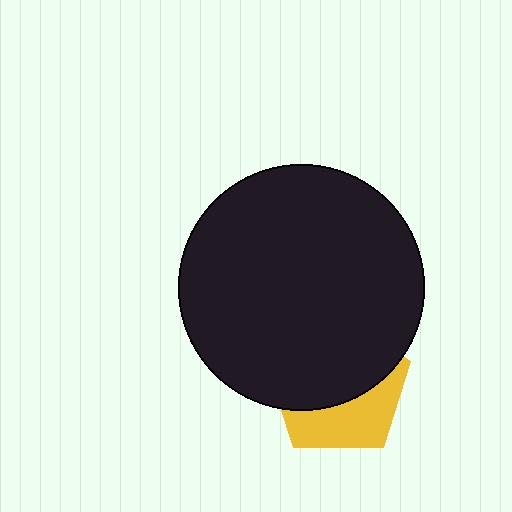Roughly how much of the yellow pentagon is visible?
A small part of it is visible (roughly 38%).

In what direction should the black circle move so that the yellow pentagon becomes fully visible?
The black circle should move up. That is the shortest direction to clear the overlap and leave the yellow pentagon fully visible.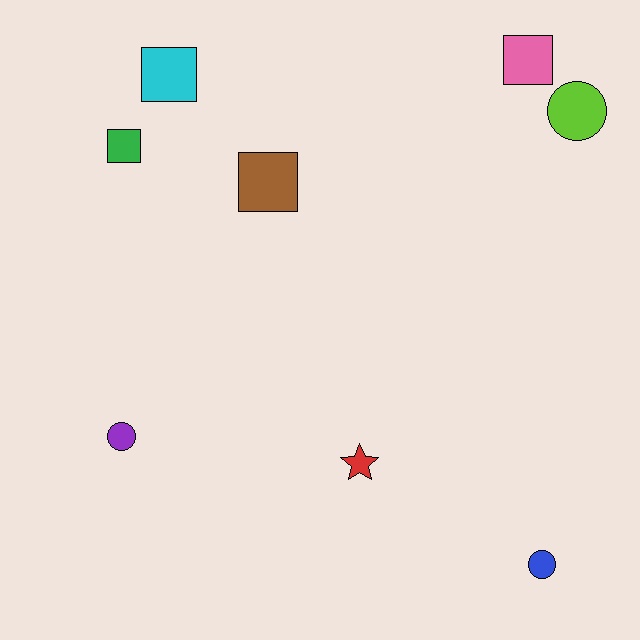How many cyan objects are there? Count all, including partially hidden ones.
There is 1 cyan object.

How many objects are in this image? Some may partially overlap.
There are 8 objects.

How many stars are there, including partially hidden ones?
There is 1 star.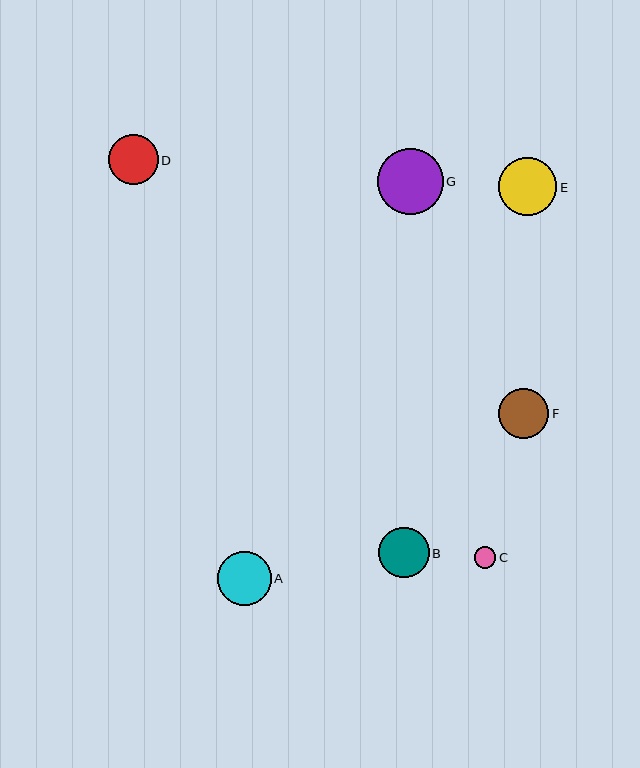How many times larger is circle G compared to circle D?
Circle G is approximately 1.3 times the size of circle D.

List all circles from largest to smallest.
From largest to smallest: G, E, A, F, B, D, C.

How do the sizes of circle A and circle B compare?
Circle A and circle B are approximately the same size.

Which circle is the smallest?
Circle C is the smallest with a size of approximately 22 pixels.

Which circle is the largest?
Circle G is the largest with a size of approximately 66 pixels.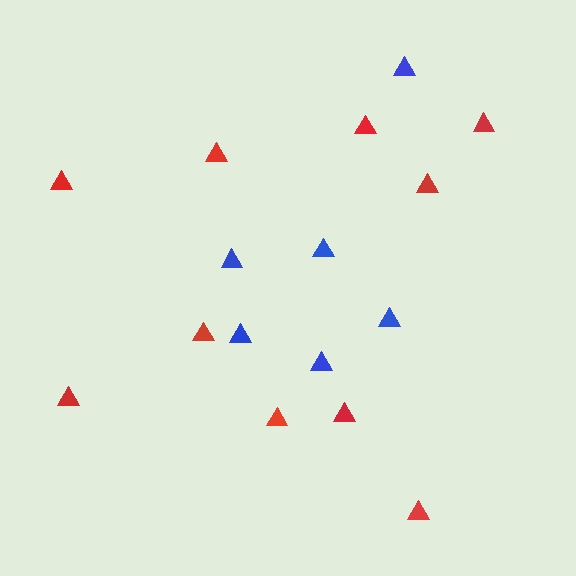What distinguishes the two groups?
There are 2 groups: one group of blue triangles (6) and one group of red triangles (10).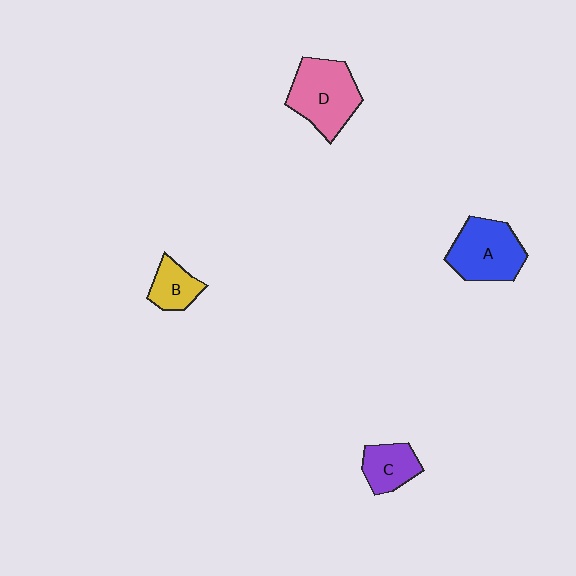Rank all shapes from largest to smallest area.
From largest to smallest: D (pink), A (blue), C (purple), B (yellow).